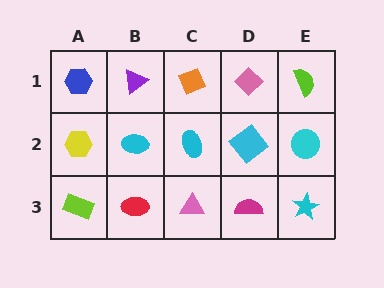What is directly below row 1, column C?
A cyan ellipse.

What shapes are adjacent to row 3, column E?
A cyan circle (row 2, column E), a magenta semicircle (row 3, column D).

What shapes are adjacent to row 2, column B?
A purple triangle (row 1, column B), a red ellipse (row 3, column B), a yellow hexagon (row 2, column A), a cyan ellipse (row 2, column C).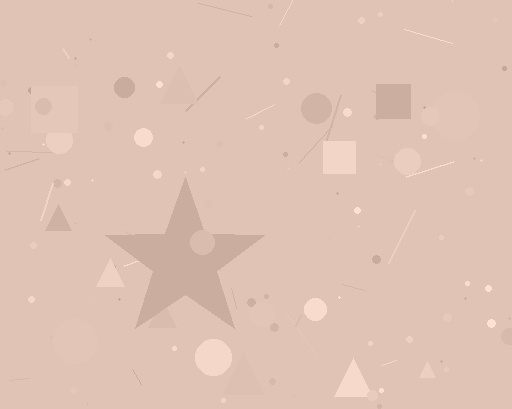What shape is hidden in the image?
A star is hidden in the image.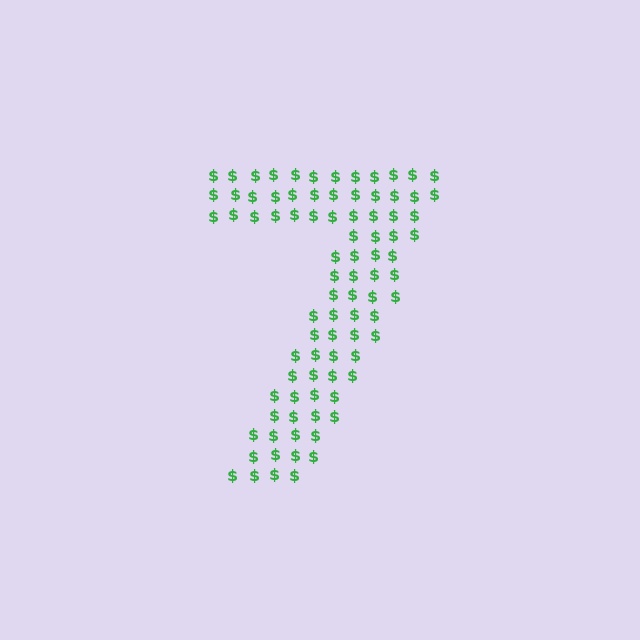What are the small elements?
The small elements are dollar signs.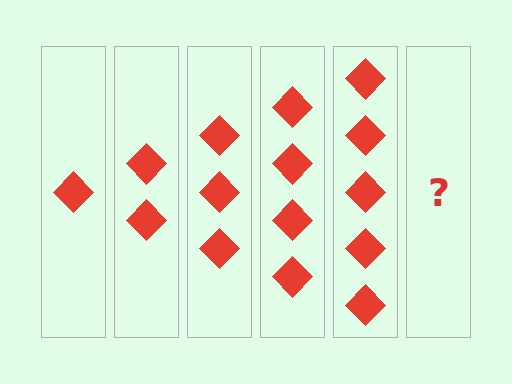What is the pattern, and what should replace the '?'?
The pattern is that each step adds one more diamond. The '?' should be 6 diamonds.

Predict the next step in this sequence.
The next step is 6 diamonds.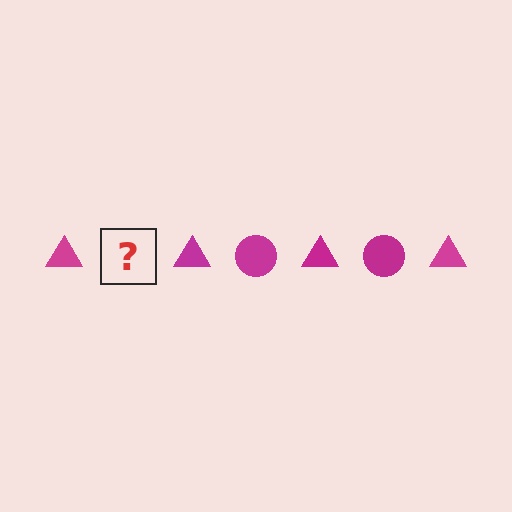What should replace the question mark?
The question mark should be replaced with a magenta circle.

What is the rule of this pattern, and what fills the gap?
The rule is that the pattern cycles through triangle, circle shapes in magenta. The gap should be filled with a magenta circle.